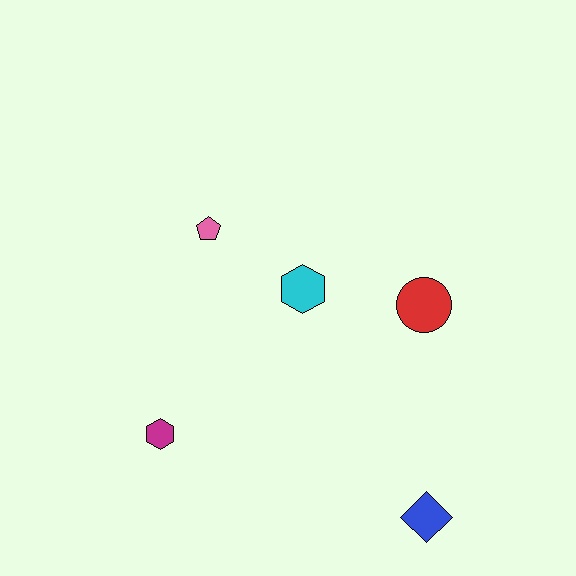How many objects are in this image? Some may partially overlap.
There are 5 objects.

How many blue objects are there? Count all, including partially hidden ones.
There is 1 blue object.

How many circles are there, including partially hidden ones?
There is 1 circle.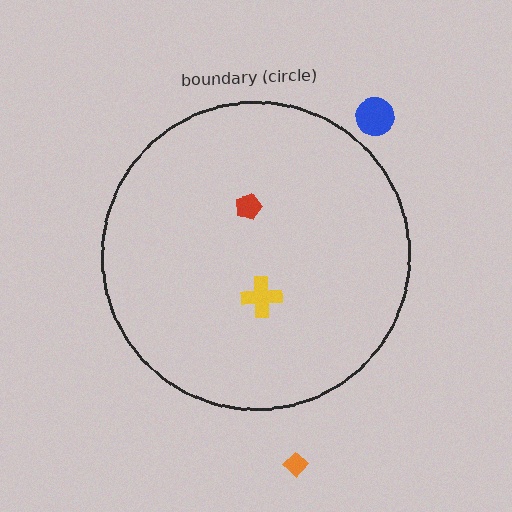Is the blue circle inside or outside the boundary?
Outside.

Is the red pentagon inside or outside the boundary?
Inside.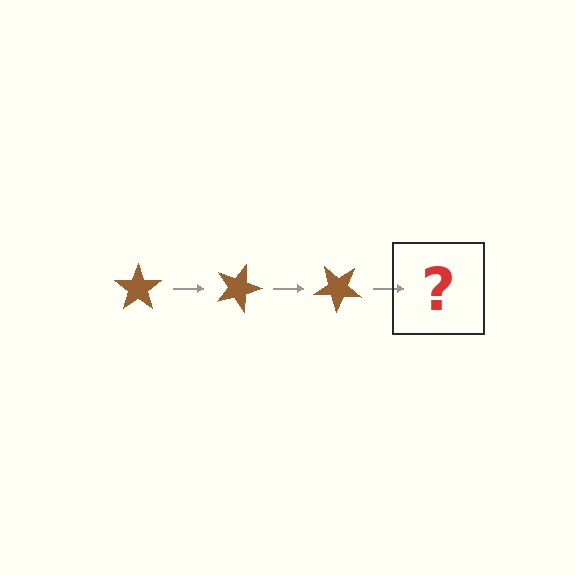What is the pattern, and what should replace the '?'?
The pattern is that the star rotates 20 degrees each step. The '?' should be a brown star rotated 60 degrees.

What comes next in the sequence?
The next element should be a brown star rotated 60 degrees.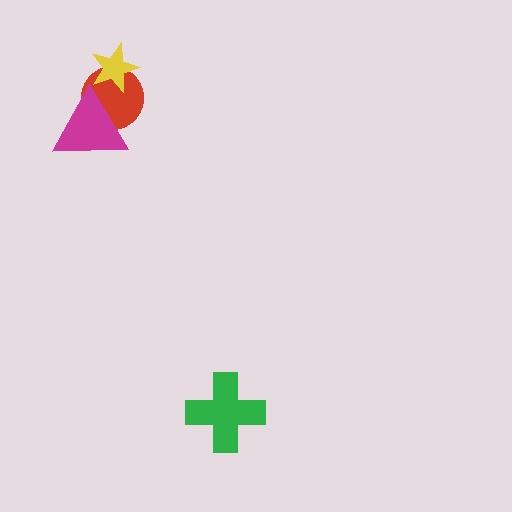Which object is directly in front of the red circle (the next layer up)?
The yellow star is directly in front of the red circle.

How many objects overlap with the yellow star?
1 object overlaps with the yellow star.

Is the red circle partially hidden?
Yes, it is partially covered by another shape.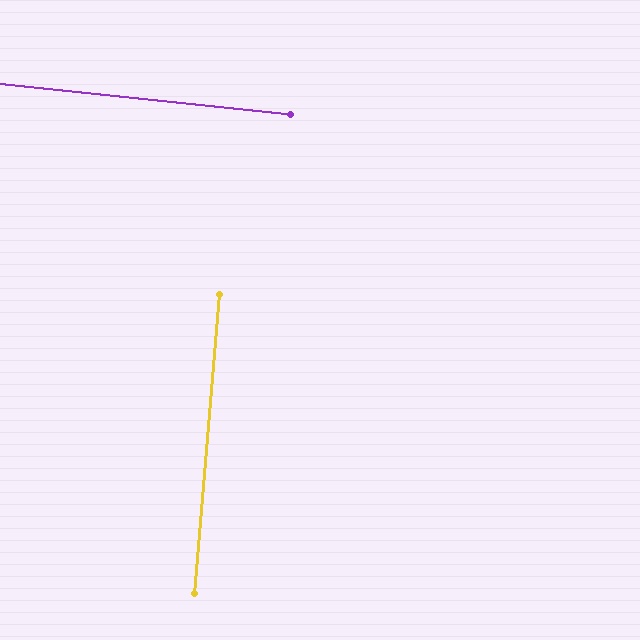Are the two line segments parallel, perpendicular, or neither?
Perpendicular — they meet at approximately 89°.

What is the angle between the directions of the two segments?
Approximately 89 degrees.